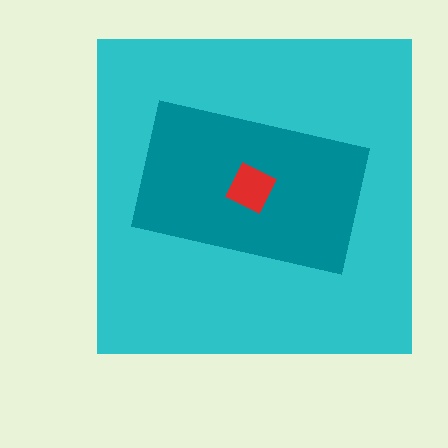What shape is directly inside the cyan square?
The teal rectangle.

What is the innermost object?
The red diamond.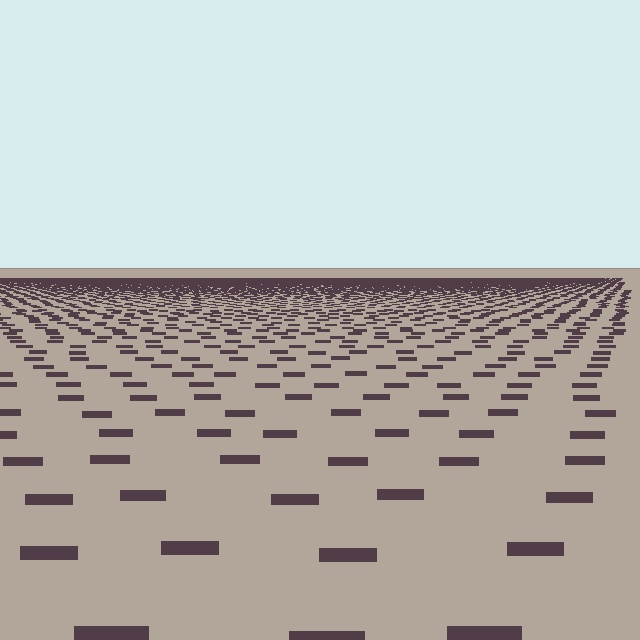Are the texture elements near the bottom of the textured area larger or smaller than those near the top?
Larger. Near the bottom, elements are closer to the viewer and appear at a bigger on-screen size.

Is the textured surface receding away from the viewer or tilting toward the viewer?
The surface is receding away from the viewer. Texture elements get smaller and denser toward the top.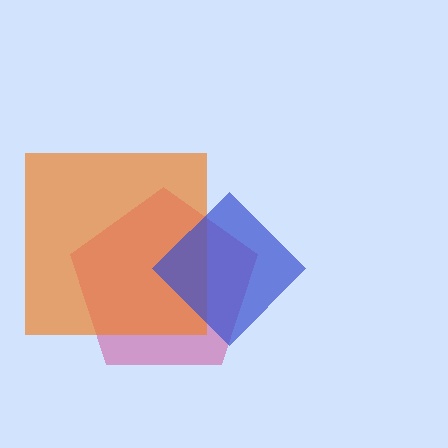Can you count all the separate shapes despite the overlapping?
Yes, there are 3 separate shapes.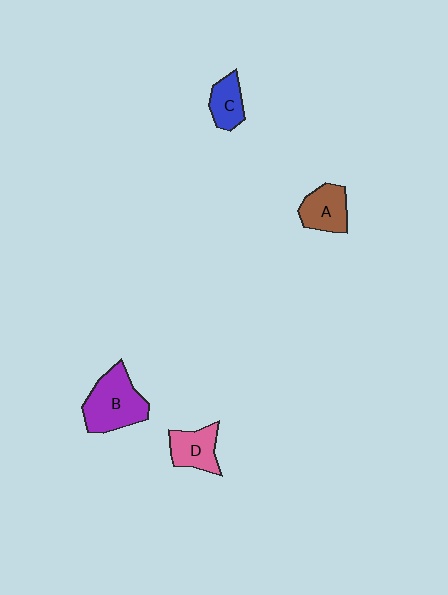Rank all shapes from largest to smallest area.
From largest to smallest: B (purple), A (brown), D (pink), C (blue).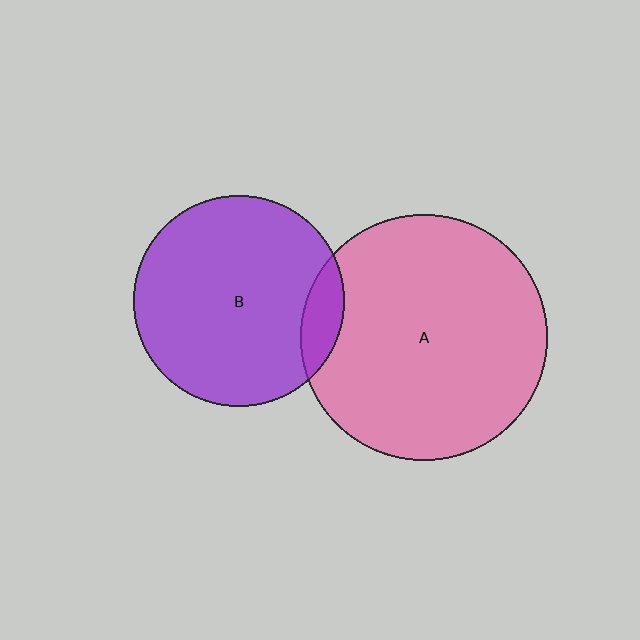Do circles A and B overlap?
Yes.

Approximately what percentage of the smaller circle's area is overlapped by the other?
Approximately 10%.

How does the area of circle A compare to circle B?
Approximately 1.4 times.